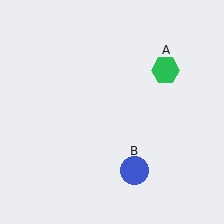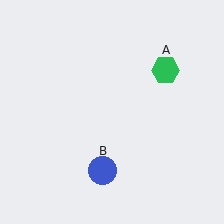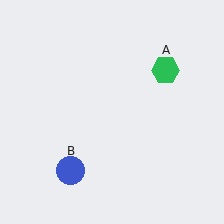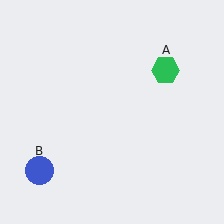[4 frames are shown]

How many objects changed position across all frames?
1 object changed position: blue circle (object B).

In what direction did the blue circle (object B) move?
The blue circle (object B) moved left.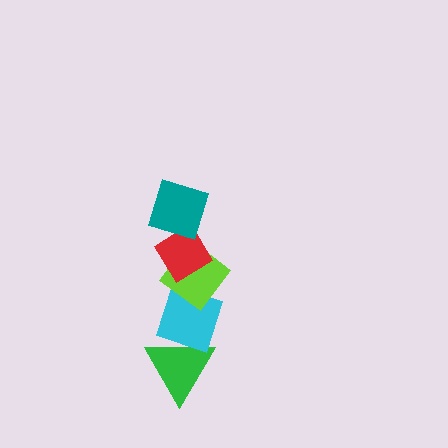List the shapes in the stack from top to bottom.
From top to bottom: the teal diamond, the red diamond, the lime diamond, the cyan diamond, the green triangle.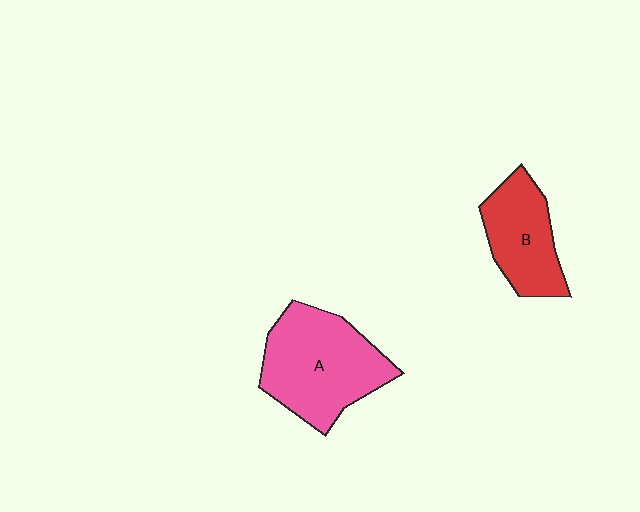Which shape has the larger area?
Shape A (pink).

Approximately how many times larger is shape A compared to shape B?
Approximately 1.5 times.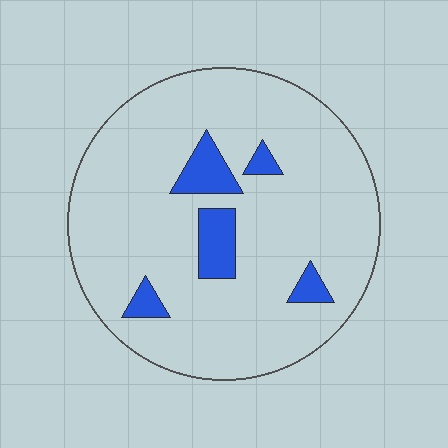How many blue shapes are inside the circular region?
5.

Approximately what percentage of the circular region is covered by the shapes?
Approximately 10%.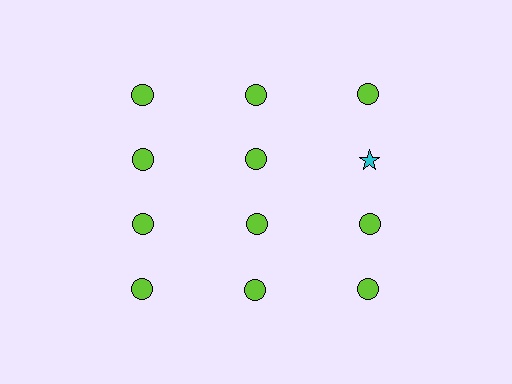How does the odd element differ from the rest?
It differs in both color (cyan instead of lime) and shape (star instead of circle).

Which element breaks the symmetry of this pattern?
The cyan star in the second row, center column breaks the symmetry. All other shapes are lime circles.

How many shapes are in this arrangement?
There are 12 shapes arranged in a grid pattern.